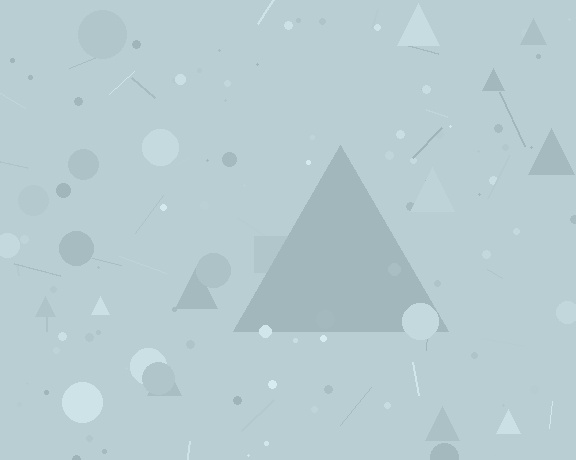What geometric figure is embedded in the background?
A triangle is embedded in the background.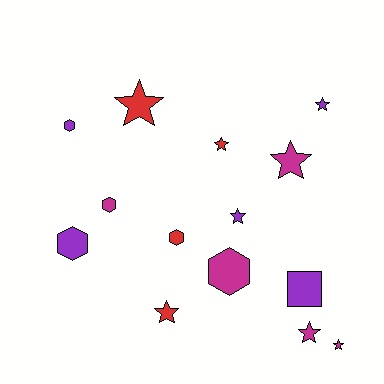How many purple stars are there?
There are 2 purple stars.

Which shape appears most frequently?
Star, with 8 objects.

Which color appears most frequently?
Purple, with 5 objects.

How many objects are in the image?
There are 14 objects.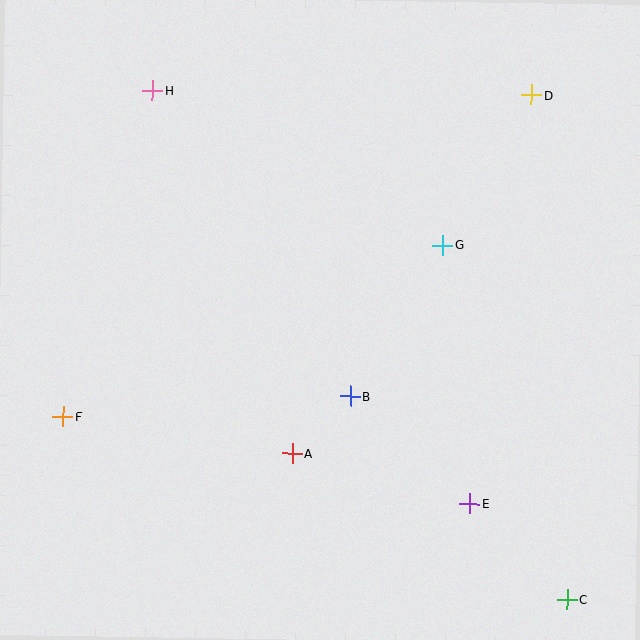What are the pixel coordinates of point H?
Point H is at (153, 91).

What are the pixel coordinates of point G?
Point G is at (443, 245).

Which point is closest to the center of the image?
Point B at (350, 396) is closest to the center.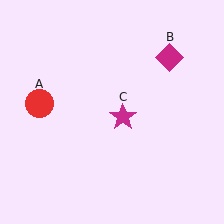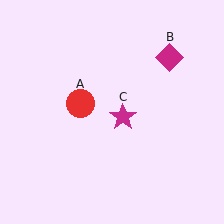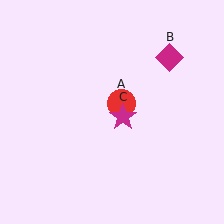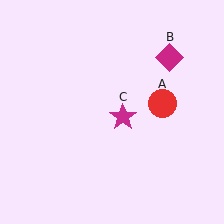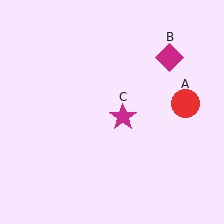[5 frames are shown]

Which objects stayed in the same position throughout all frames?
Magenta diamond (object B) and magenta star (object C) remained stationary.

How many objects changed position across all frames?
1 object changed position: red circle (object A).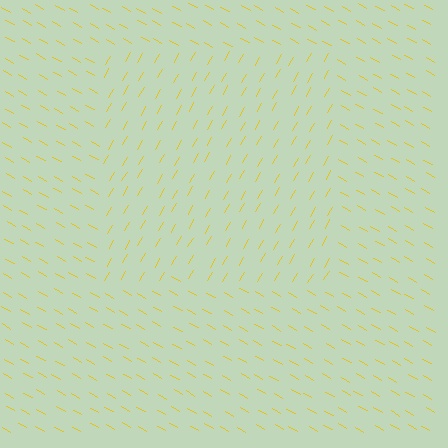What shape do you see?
I see a rectangle.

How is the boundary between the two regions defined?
The boundary is defined purely by a change in line orientation (approximately 89 degrees difference). All lines are the same color and thickness.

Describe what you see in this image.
The image is filled with small yellow line segments. A rectangle region in the image has lines oriented differently from the surrounding lines, creating a visible texture boundary.